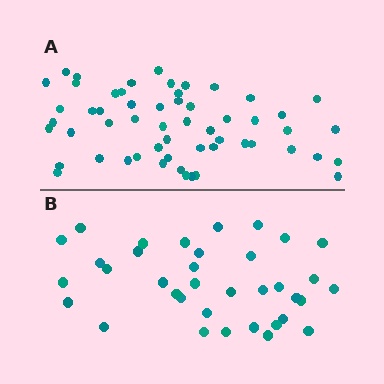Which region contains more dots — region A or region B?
Region A (the top region) has more dots.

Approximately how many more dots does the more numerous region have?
Region A has approximately 20 more dots than region B.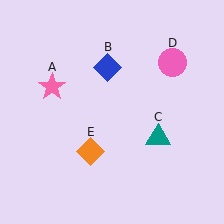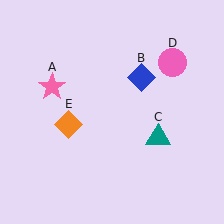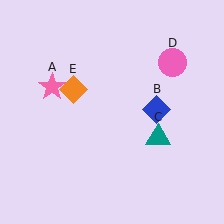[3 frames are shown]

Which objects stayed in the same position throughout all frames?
Pink star (object A) and teal triangle (object C) and pink circle (object D) remained stationary.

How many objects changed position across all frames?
2 objects changed position: blue diamond (object B), orange diamond (object E).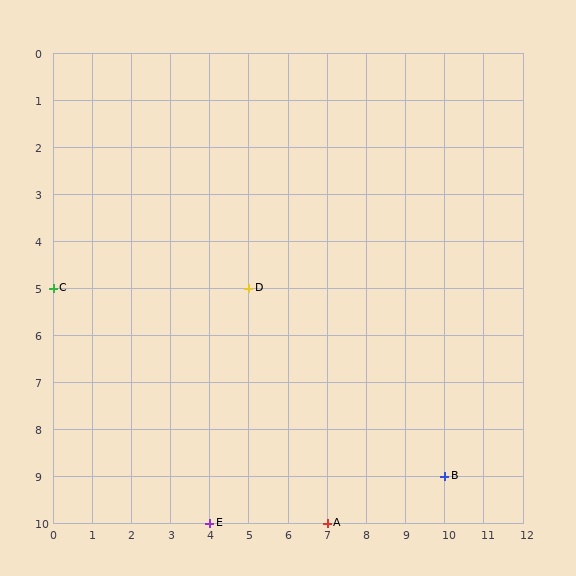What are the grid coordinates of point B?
Point B is at grid coordinates (10, 9).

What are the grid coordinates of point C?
Point C is at grid coordinates (0, 5).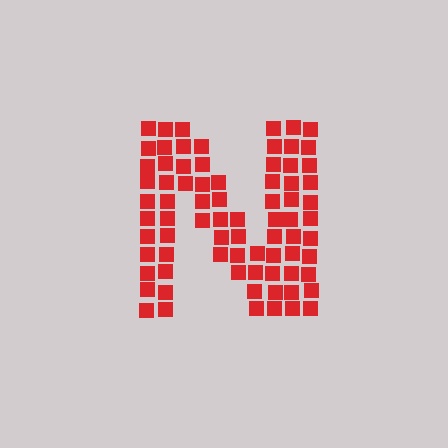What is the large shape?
The large shape is the letter N.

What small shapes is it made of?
It is made of small squares.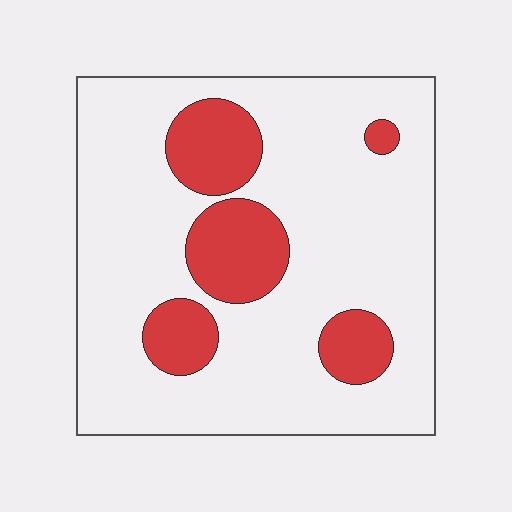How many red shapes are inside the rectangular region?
5.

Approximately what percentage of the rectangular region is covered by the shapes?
Approximately 20%.